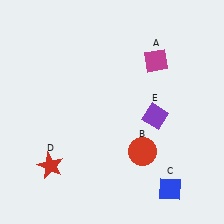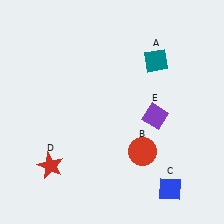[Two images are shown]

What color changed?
The diamond (A) changed from magenta in Image 1 to teal in Image 2.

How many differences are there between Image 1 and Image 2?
There is 1 difference between the two images.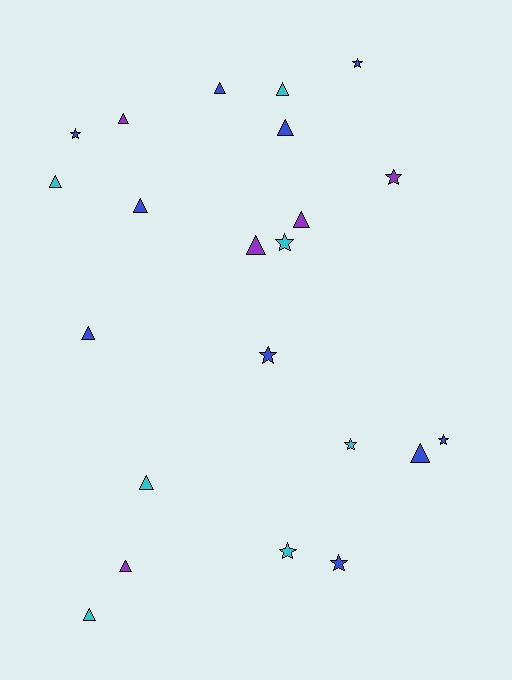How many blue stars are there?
There are 5 blue stars.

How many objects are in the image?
There are 22 objects.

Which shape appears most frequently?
Triangle, with 13 objects.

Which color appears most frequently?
Blue, with 10 objects.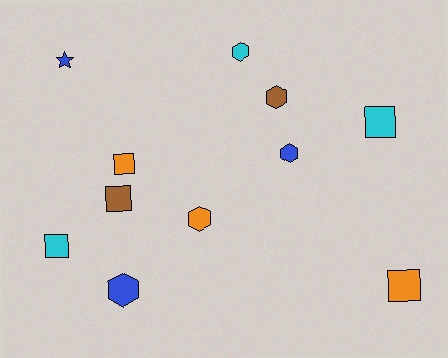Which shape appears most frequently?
Hexagon, with 5 objects.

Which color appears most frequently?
Blue, with 3 objects.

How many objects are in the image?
There are 11 objects.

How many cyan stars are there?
There are no cyan stars.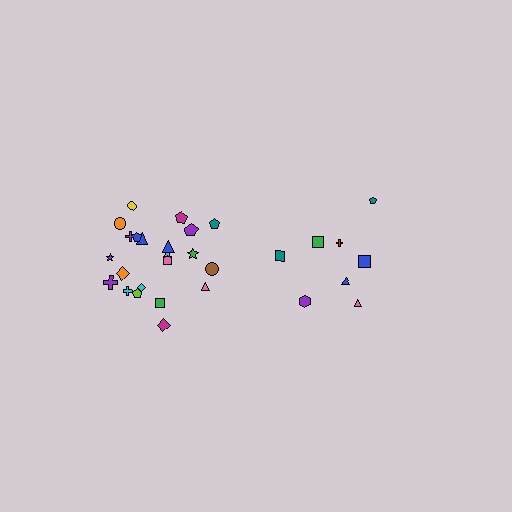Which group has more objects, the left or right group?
The left group.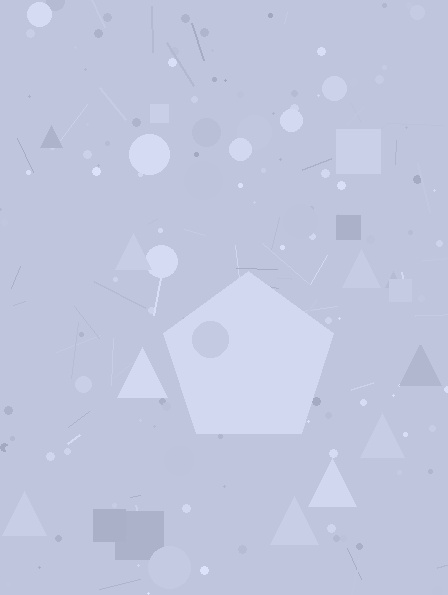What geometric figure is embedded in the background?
A pentagon is embedded in the background.